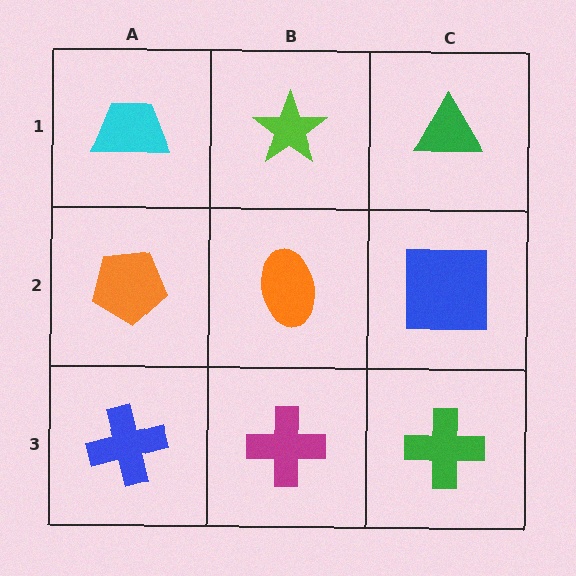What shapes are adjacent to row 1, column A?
An orange pentagon (row 2, column A), a lime star (row 1, column B).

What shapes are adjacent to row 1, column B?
An orange ellipse (row 2, column B), a cyan trapezoid (row 1, column A), a green triangle (row 1, column C).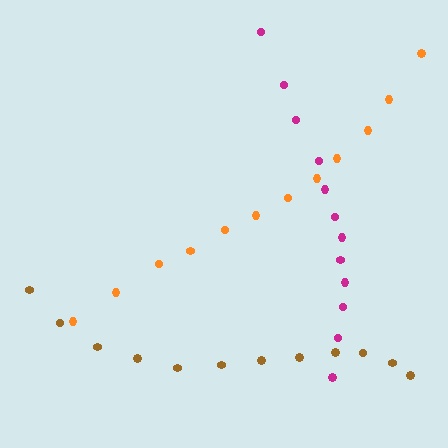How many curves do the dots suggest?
There are 3 distinct paths.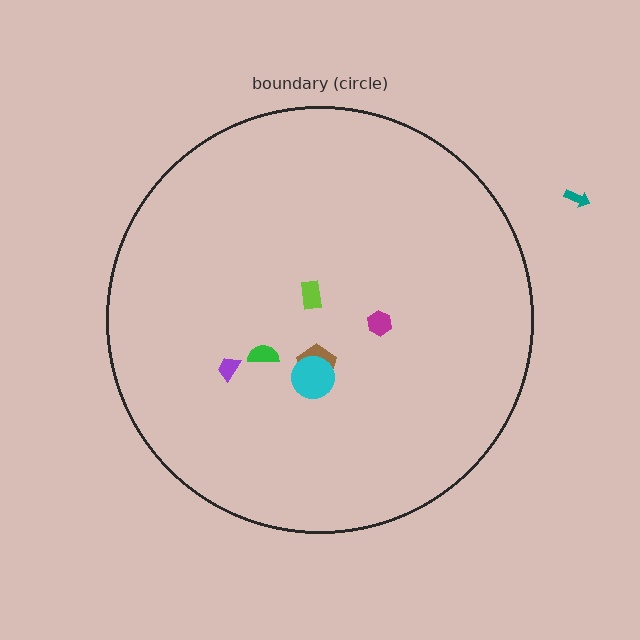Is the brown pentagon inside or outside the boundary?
Inside.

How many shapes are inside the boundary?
6 inside, 1 outside.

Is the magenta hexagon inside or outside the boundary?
Inside.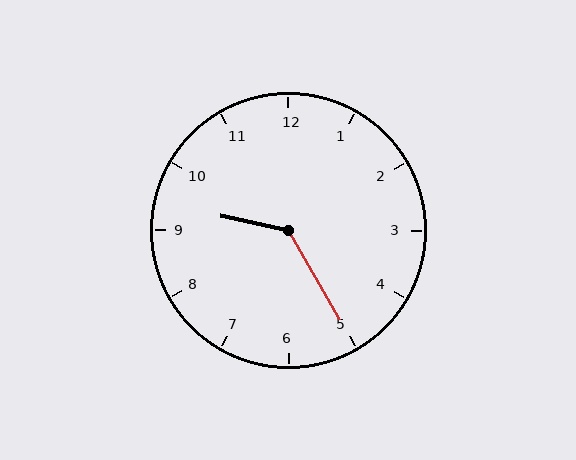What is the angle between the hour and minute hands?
Approximately 132 degrees.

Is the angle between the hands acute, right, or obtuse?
It is obtuse.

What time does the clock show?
9:25.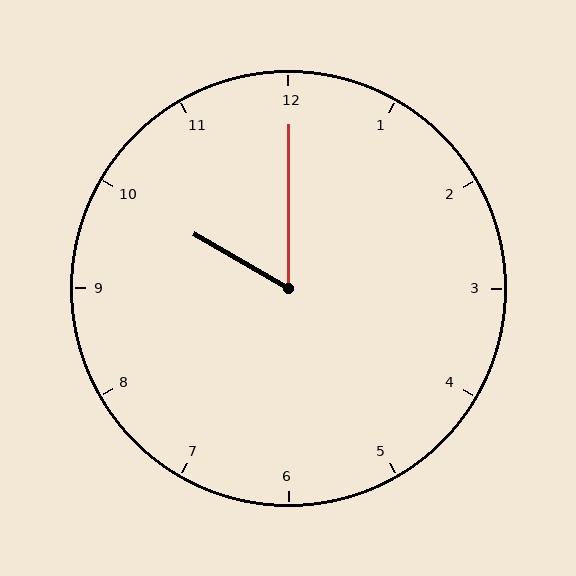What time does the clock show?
10:00.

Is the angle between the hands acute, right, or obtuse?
It is acute.